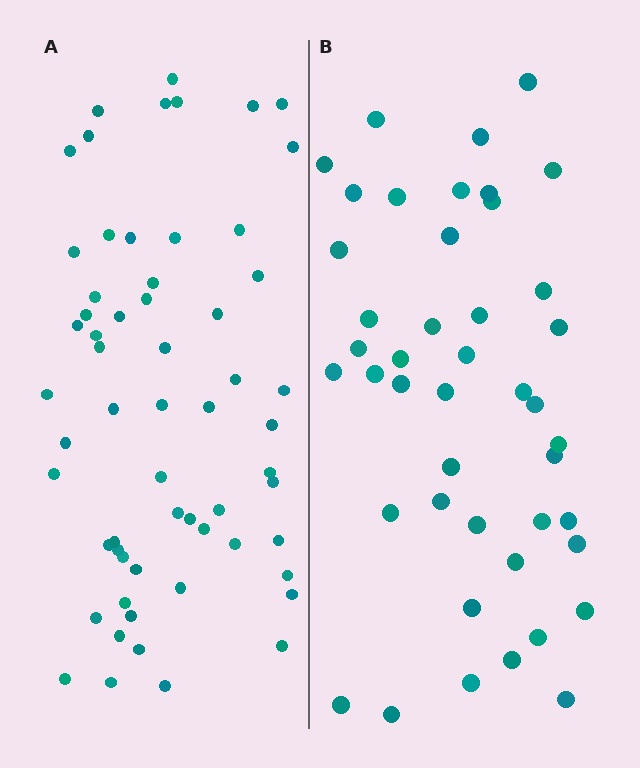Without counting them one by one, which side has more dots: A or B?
Region A (the left region) has more dots.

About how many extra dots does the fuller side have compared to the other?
Region A has approximately 15 more dots than region B.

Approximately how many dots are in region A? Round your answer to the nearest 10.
About 60 dots.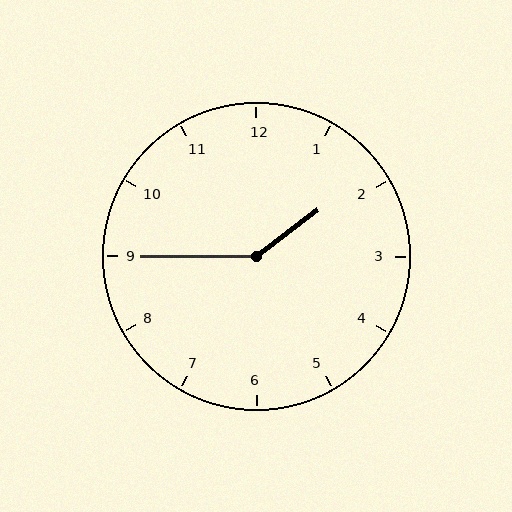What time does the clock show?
1:45.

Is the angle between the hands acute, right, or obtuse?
It is obtuse.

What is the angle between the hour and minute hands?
Approximately 142 degrees.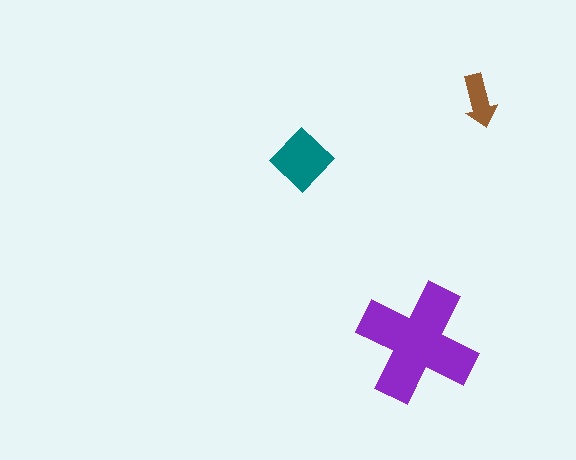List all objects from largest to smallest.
The purple cross, the teal diamond, the brown arrow.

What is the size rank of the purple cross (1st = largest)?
1st.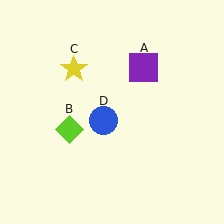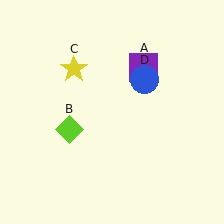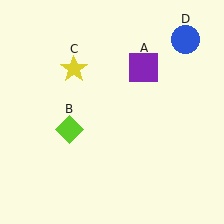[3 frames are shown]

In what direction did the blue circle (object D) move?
The blue circle (object D) moved up and to the right.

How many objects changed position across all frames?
1 object changed position: blue circle (object D).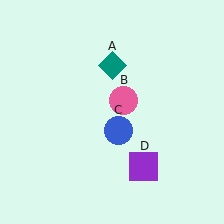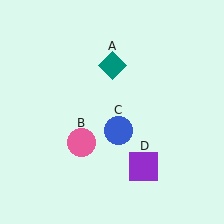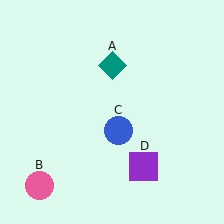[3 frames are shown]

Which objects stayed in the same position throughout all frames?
Teal diamond (object A) and blue circle (object C) and purple square (object D) remained stationary.